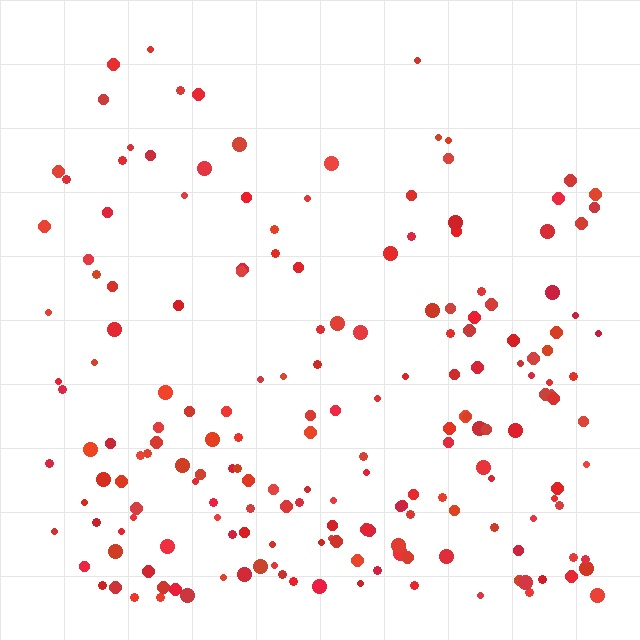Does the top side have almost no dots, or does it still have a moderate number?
Still a moderate number, just noticeably fewer than the bottom.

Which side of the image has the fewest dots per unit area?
The top.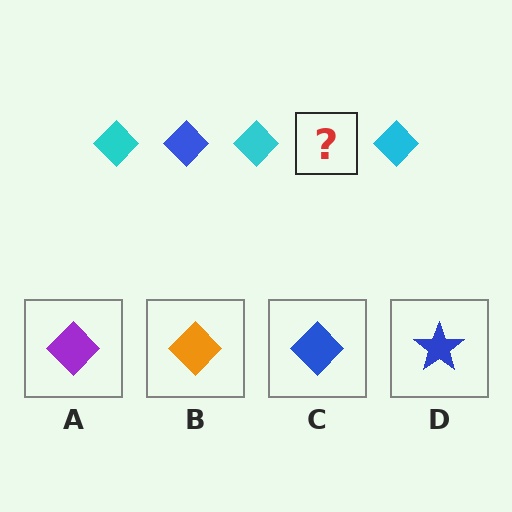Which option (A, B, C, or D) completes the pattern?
C.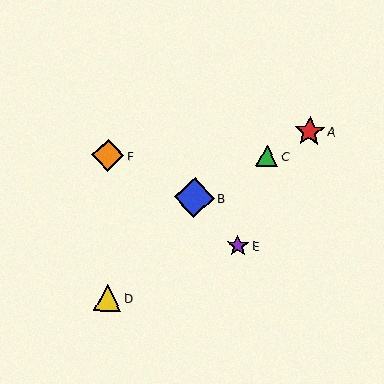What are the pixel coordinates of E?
Object E is at (238, 246).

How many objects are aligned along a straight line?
3 objects (A, B, C) are aligned along a straight line.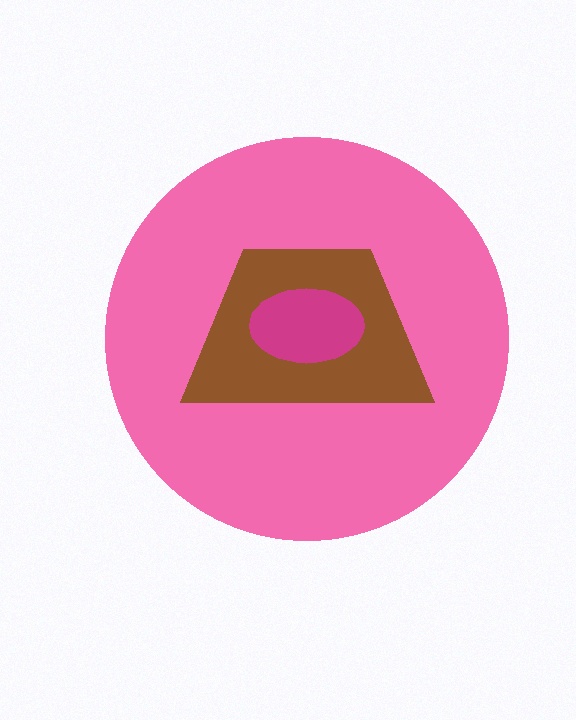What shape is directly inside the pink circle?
The brown trapezoid.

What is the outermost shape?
The pink circle.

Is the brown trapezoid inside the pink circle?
Yes.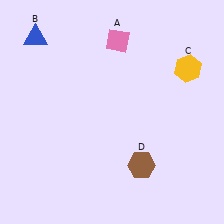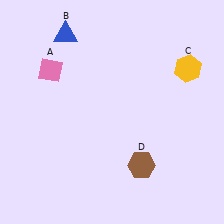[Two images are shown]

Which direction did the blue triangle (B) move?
The blue triangle (B) moved right.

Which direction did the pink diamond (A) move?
The pink diamond (A) moved left.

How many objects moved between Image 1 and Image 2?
2 objects moved between the two images.